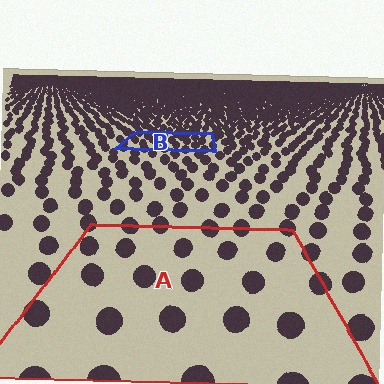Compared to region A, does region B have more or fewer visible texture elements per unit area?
Region B has more texture elements per unit area — they are packed more densely because it is farther away.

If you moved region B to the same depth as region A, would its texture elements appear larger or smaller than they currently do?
They would appear larger. At a closer depth, the same texture elements are projected at a bigger on-screen size.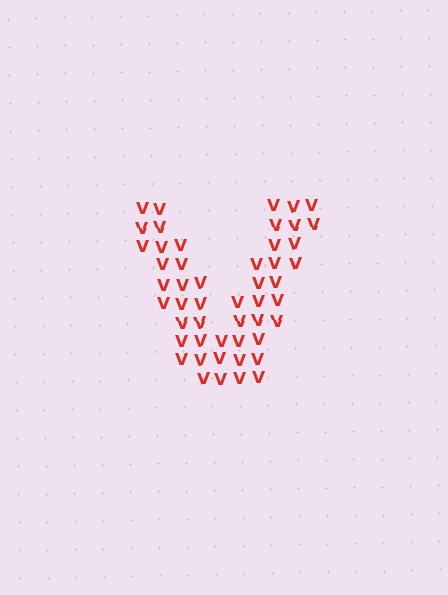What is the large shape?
The large shape is the letter V.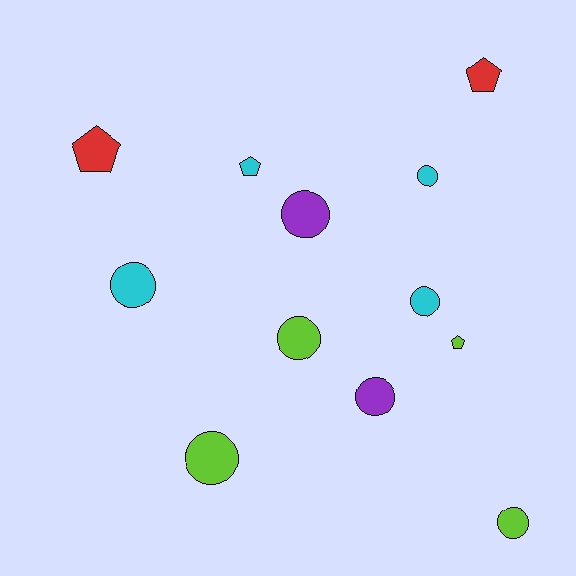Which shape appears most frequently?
Circle, with 8 objects.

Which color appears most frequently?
Cyan, with 4 objects.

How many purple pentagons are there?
There are no purple pentagons.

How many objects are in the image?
There are 12 objects.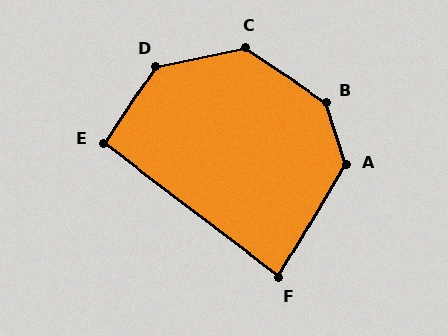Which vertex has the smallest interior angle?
F, at approximately 83 degrees.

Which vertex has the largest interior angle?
B, at approximately 141 degrees.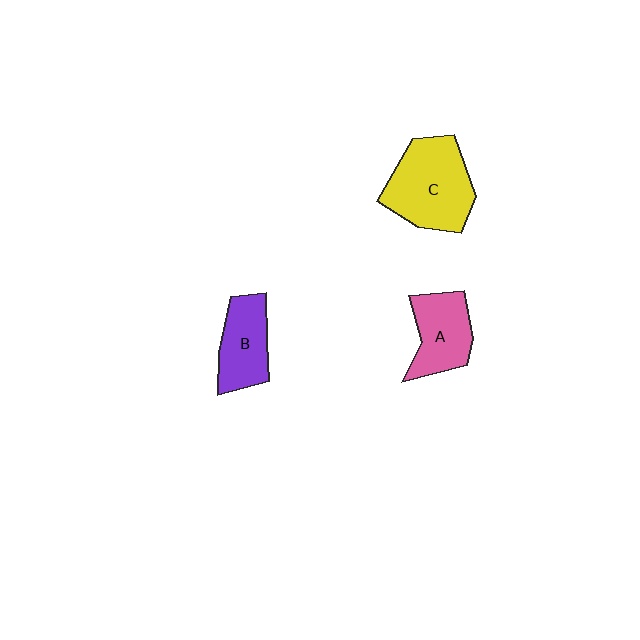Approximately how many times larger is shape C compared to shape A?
Approximately 1.5 times.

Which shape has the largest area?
Shape C (yellow).